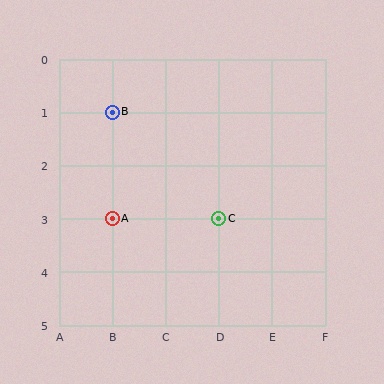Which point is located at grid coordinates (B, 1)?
Point B is at (B, 1).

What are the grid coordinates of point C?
Point C is at grid coordinates (D, 3).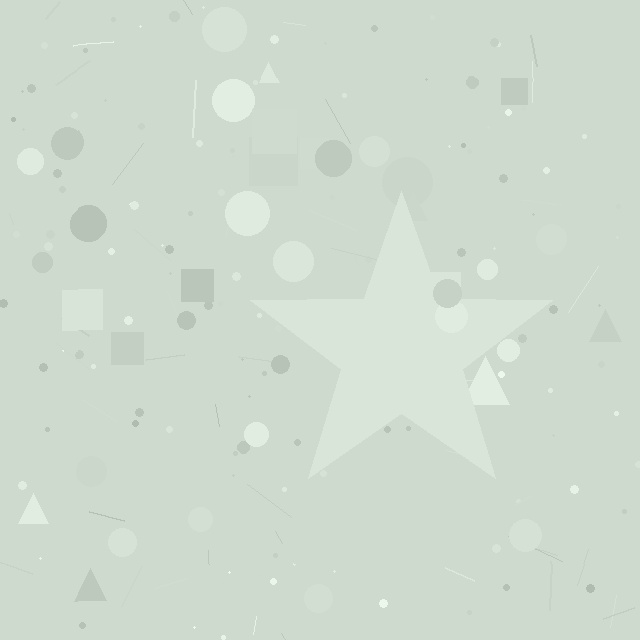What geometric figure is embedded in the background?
A star is embedded in the background.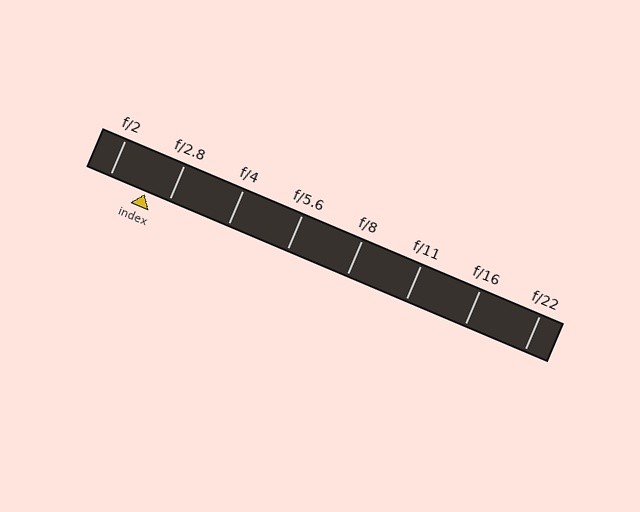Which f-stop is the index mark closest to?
The index mark is closest to f/2.8.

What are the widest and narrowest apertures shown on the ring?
The widest aperture shown is f/2 and the narrowest is f/22.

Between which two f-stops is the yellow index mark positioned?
The index mark is between f/2 and f/2.8.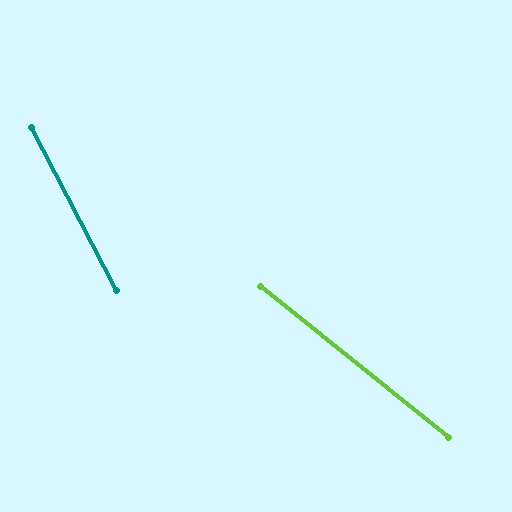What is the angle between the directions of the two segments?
Approximately 24 degrees.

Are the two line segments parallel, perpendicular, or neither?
Neither parallel nor perpendicular — they differ by about 24°.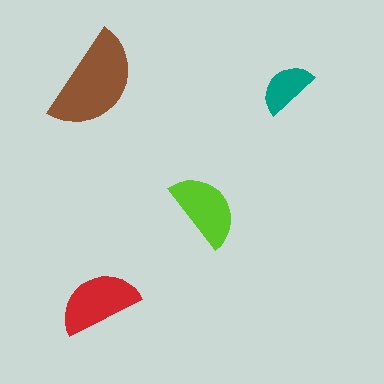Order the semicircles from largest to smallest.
the brown one, the red one, the lime one, the teal one.